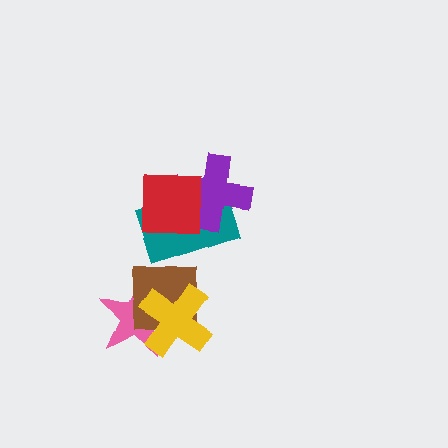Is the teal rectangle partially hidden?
Yes, it is partially covered by another shape.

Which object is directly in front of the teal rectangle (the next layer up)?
The purple cross is directly in front of the teal rectangle.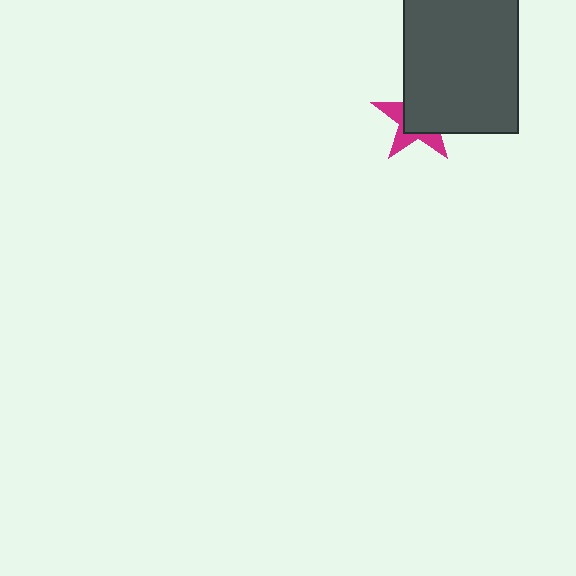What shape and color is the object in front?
The object in front is a dark gray rectangle.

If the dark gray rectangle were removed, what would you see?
You would see the complete magenta star.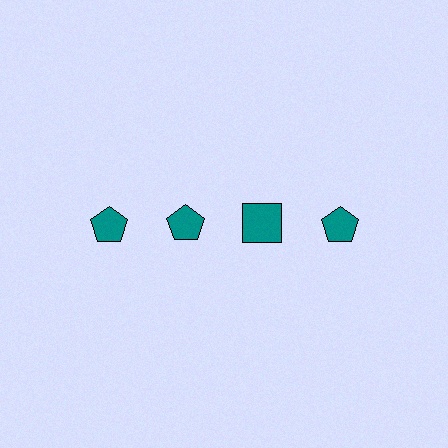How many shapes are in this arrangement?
There are 4 shapes arranged in a grid pattern.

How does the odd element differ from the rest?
It has a different shape: square instead of pentagon.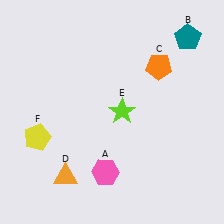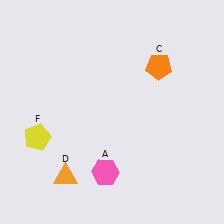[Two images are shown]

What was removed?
The teal pentagon (B), the lime star (E) were removed in Image 2.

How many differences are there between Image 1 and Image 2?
There are 2 differences between the two images.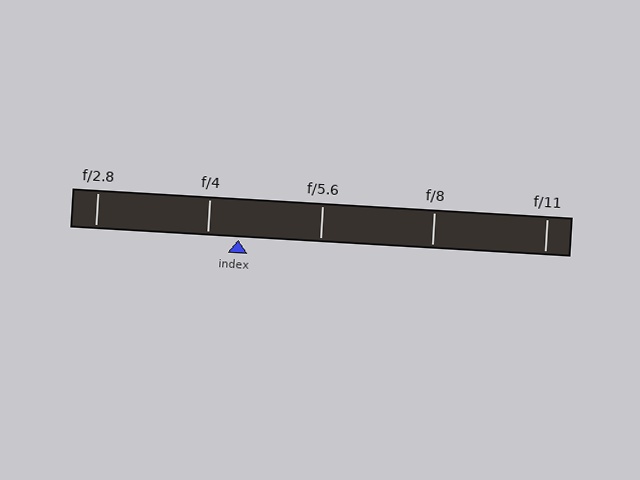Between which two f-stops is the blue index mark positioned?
The index mark is between f/4 and f/5.6.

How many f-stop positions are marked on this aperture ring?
There are 5 f-stop positions marked.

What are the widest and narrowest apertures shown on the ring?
The widest aperture shown is f/2.8 and the narrowest is f/11.